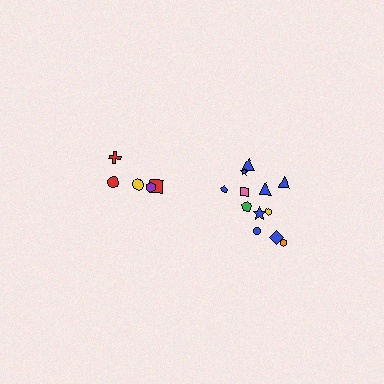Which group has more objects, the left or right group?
The right group.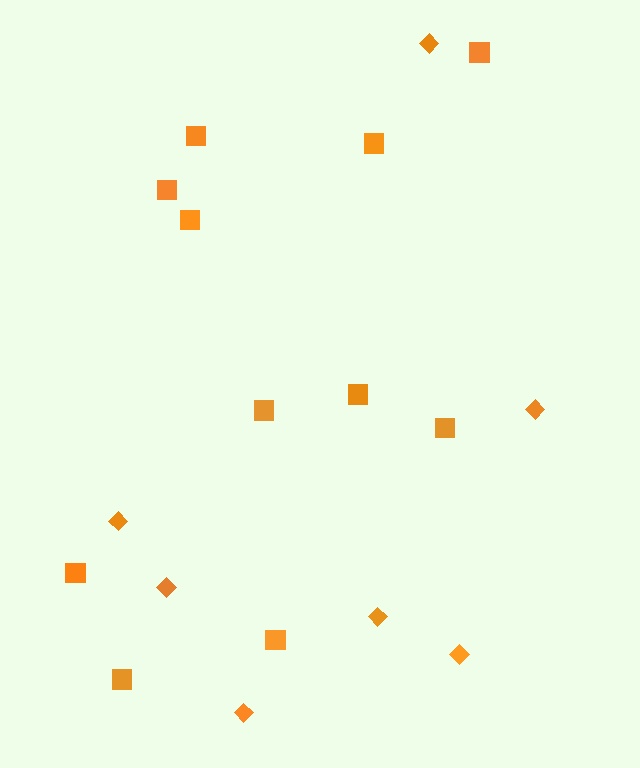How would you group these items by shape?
There are 2 groups: one group of diamonds (7) and one group of squares (11).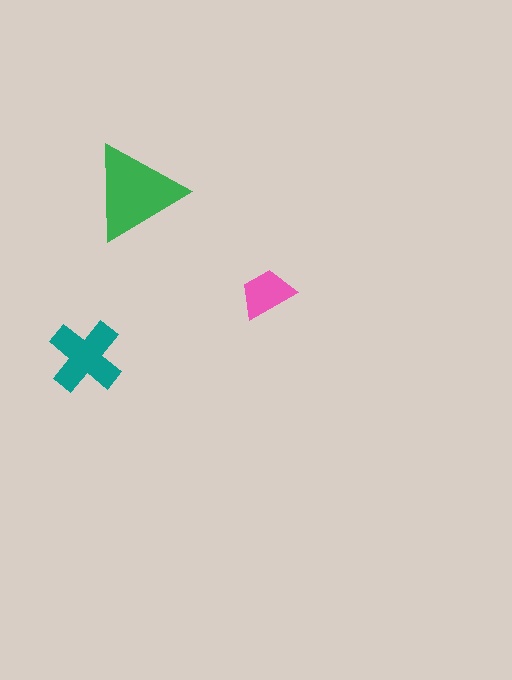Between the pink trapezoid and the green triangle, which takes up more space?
The green triangle.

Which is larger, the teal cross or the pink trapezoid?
The teal cross.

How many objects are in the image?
There are 3 objects in the image.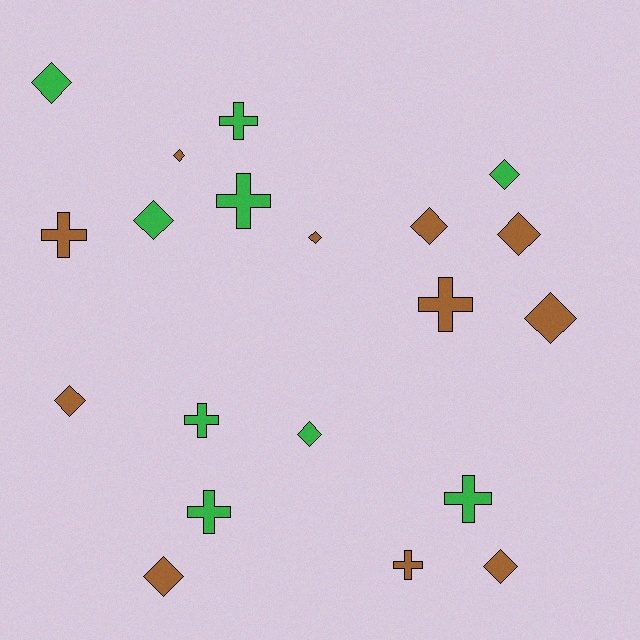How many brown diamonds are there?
There are 8 brown diamonds.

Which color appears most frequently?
Brown, with 11 objects.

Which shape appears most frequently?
Diamond, with 12 objects.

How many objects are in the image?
There are 20 objects.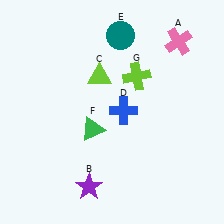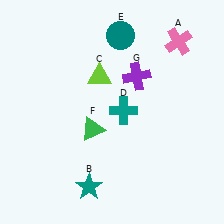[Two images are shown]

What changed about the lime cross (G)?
In Image 1, G is lime. In Image 2, it changed to purple.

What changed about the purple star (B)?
In Image 1, B is purple. In Image 2, it changed to teal.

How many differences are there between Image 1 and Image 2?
There are 3 differences between the two images.